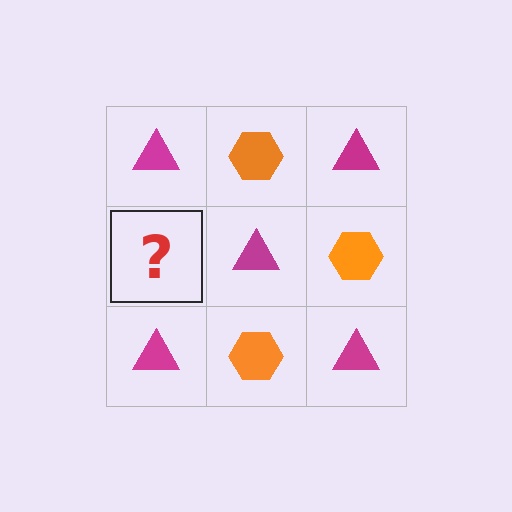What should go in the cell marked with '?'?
The missing cell should contain an orange hexagon.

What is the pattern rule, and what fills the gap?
The rule is that it alternates magenta triangle and orange hexagon in a checkerboard pattern. The gap should be filled with an orange hexagon.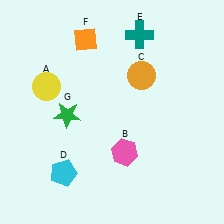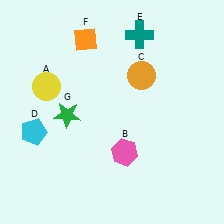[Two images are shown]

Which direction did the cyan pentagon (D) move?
The cyan pentagon (D) moved up.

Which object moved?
The cyan pentagon (D) moved up.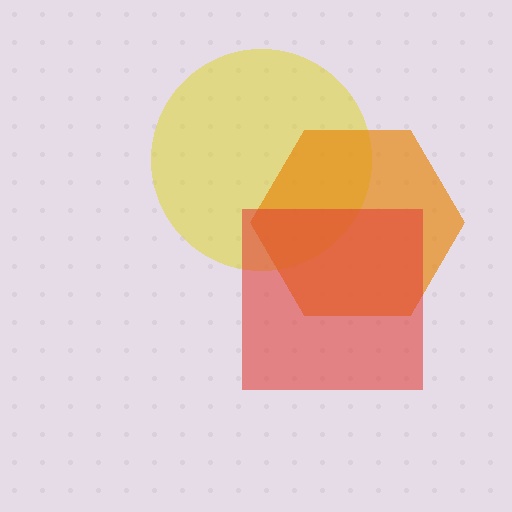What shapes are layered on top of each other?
The layered shapes are: a yellow circle, an orange hexagon, a red square.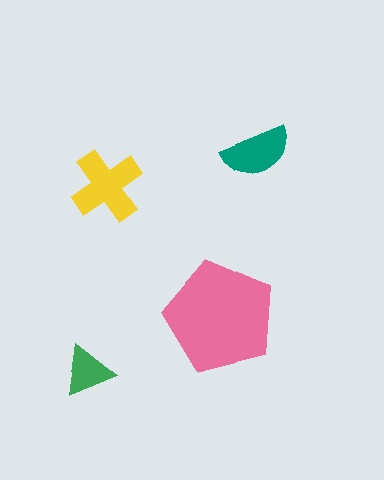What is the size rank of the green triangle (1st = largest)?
4th.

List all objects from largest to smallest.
The pink pentagon, the yellow cross, the teal semicircle, the green triangle.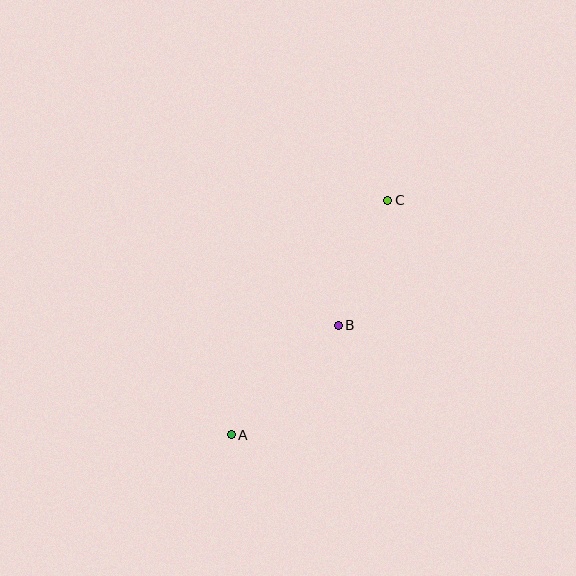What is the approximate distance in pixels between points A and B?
The distance between A and B is approximately 153 pixels.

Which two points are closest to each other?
Points B and C are closest to each other.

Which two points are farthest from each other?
Points A and C are farthest from each other.